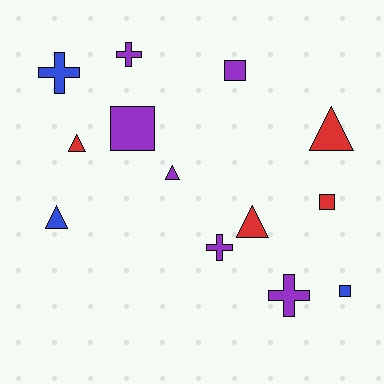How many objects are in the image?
There are 13 objects.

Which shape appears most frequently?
Triangle, with 5 objects.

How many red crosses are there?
There are no red crosses.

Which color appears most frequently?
Purple, with 6 objects.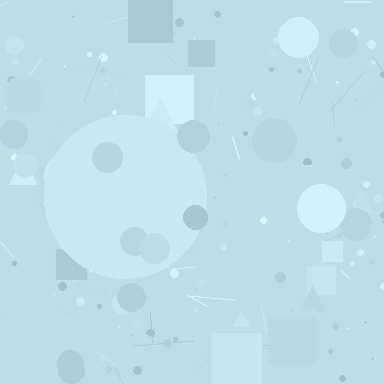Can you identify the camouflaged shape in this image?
The camouflaged shape is a circle.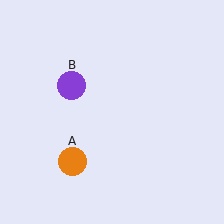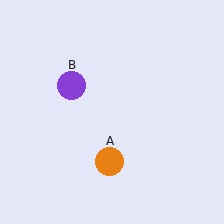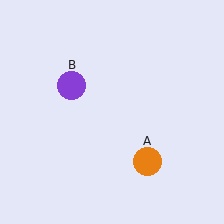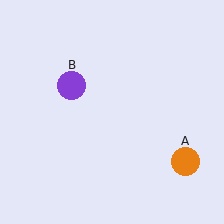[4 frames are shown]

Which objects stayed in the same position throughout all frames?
Purple circle (object B) remained stationary.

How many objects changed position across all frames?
1 object changed position: orange circle (object A).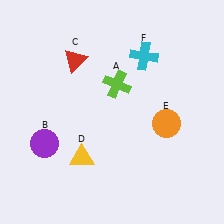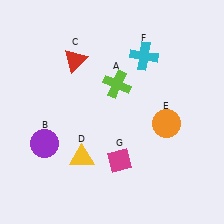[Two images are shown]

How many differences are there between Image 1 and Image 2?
There is 1 difference between the two images.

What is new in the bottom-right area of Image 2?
A magenta diamond (G) was added in the bottom-right area of Image 2.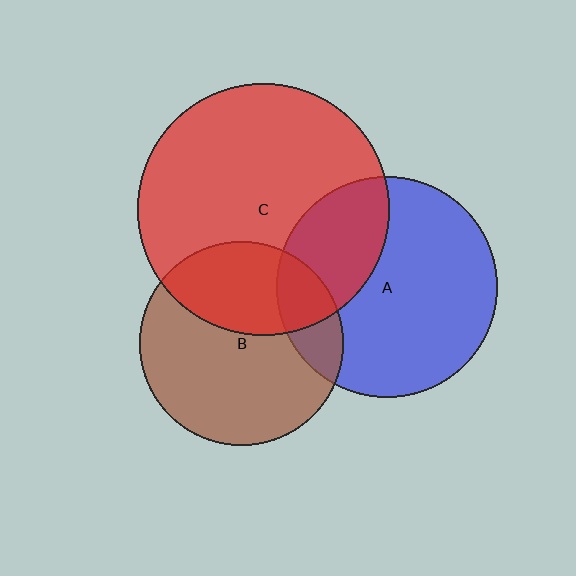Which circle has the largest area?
Circle C (red).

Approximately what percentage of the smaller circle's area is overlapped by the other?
Approximately 15%.